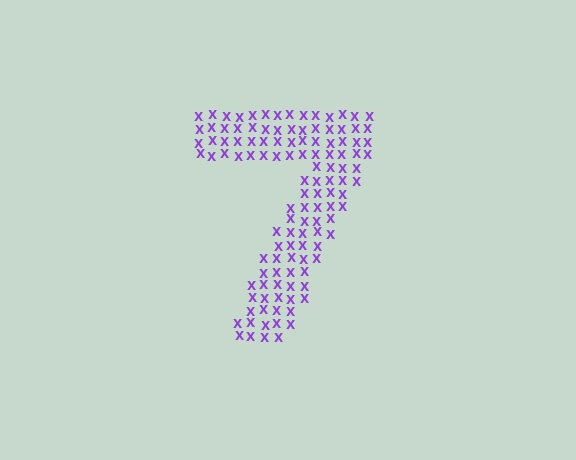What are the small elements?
The small elements are letter X's.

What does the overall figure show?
The overall figure shows the digit 7.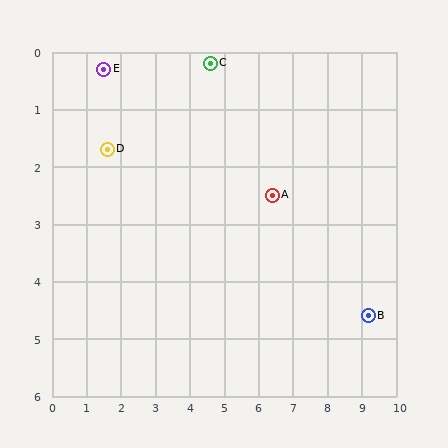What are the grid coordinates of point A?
Point A is at approximately (6.4, 2.5).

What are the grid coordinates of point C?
Point C is at approximately (4.6, 0.2).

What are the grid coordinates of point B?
Point B is at approximately (9.2, 4.6).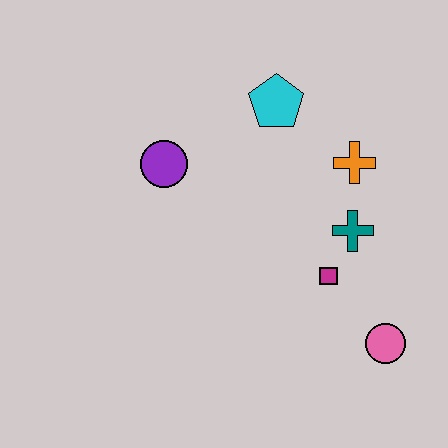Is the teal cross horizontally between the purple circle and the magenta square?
No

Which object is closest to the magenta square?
The teal cross is closest to the magenta square.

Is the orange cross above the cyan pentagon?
No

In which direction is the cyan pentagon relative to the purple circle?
The cyan pentagon is to the right of the purple circle.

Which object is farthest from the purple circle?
The pink circle is farthest from the purple circle.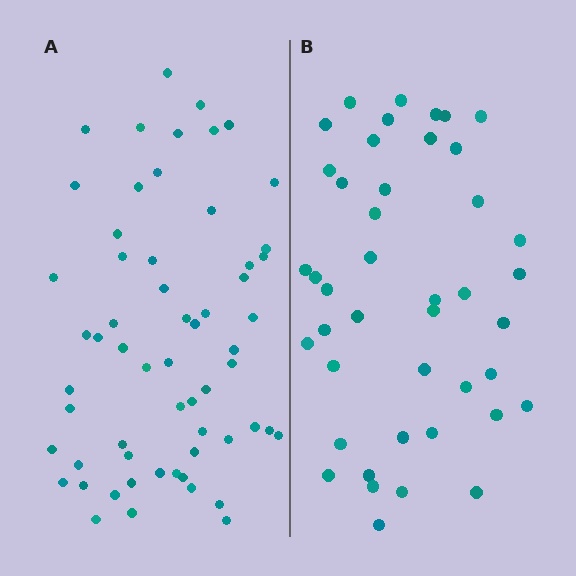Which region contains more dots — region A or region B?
Region A (the left region) has more dots.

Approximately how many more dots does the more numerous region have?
Region A has approximately 15 more dots than region B.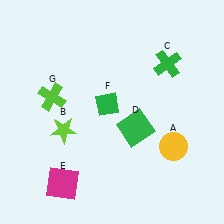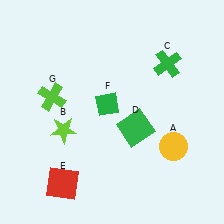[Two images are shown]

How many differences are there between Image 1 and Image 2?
There is 1 difference between the two images.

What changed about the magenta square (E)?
In Image 1, E is magenta. In Image 2, it changed to red.